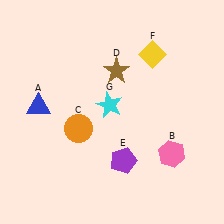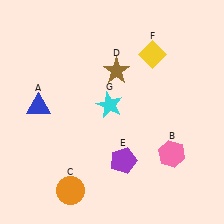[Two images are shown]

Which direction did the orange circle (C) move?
The orange circle (C) moved down.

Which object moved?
The orange circle (C) moved down.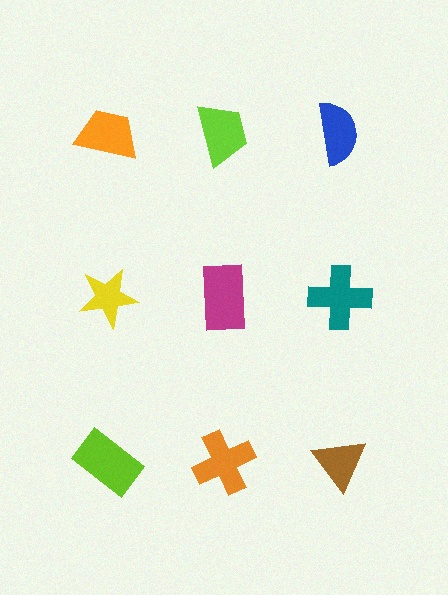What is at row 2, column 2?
A magenta rectangle.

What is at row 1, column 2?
A lime trapezoid.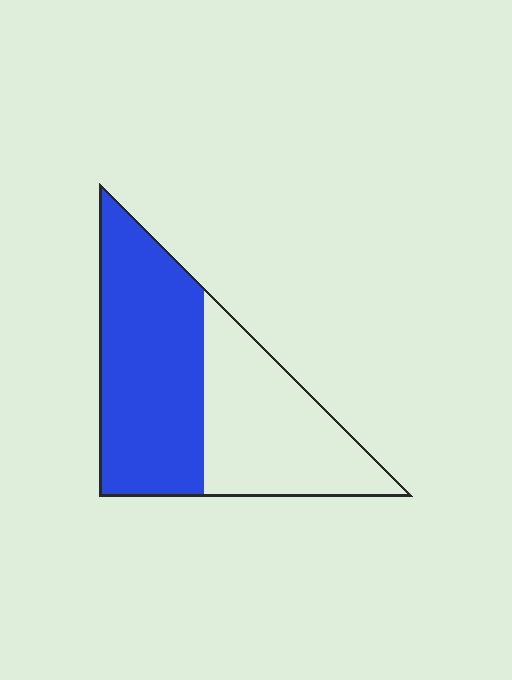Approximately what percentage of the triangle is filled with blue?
Approximately 55%.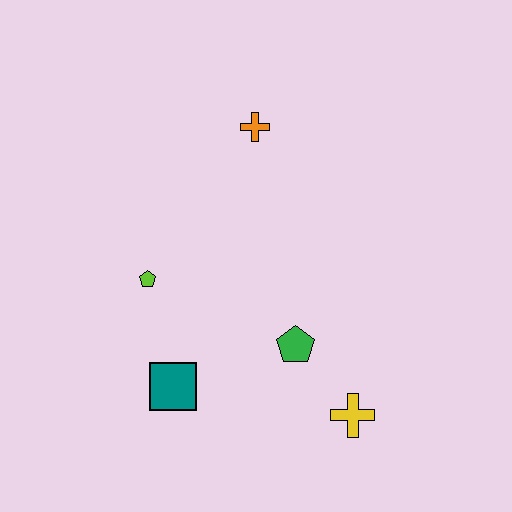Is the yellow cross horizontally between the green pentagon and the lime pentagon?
No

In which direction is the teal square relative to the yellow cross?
The teal square is to the left of the yellow cross.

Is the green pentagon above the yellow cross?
Yes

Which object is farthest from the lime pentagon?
The yellow cross is farthest from the lime pentagon.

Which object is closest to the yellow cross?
The green pentagon is closest to the yellow cross.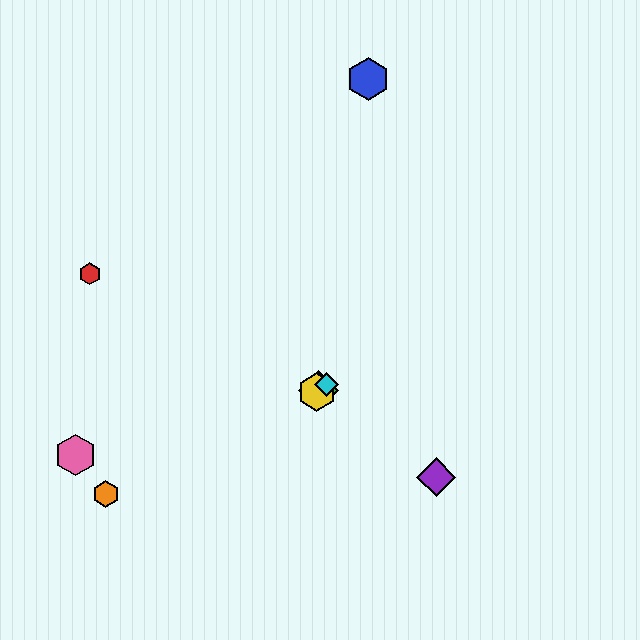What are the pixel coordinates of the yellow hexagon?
The yellow hexagon is at (317, 392).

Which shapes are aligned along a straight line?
The green diamond, the yellow hexagon, the cyan diamond are aligned along a straight line.